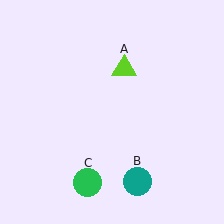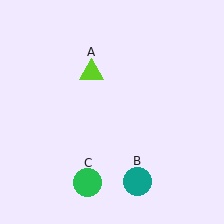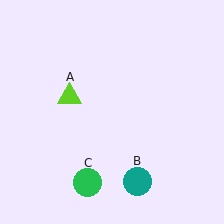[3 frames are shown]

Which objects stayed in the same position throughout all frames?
Teal circle (object B) and green circle (object C) remained stationary.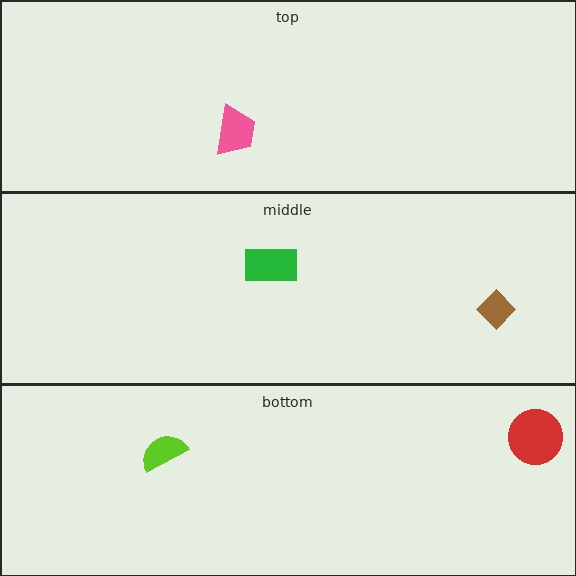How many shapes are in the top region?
1.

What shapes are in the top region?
The pink trapezoid.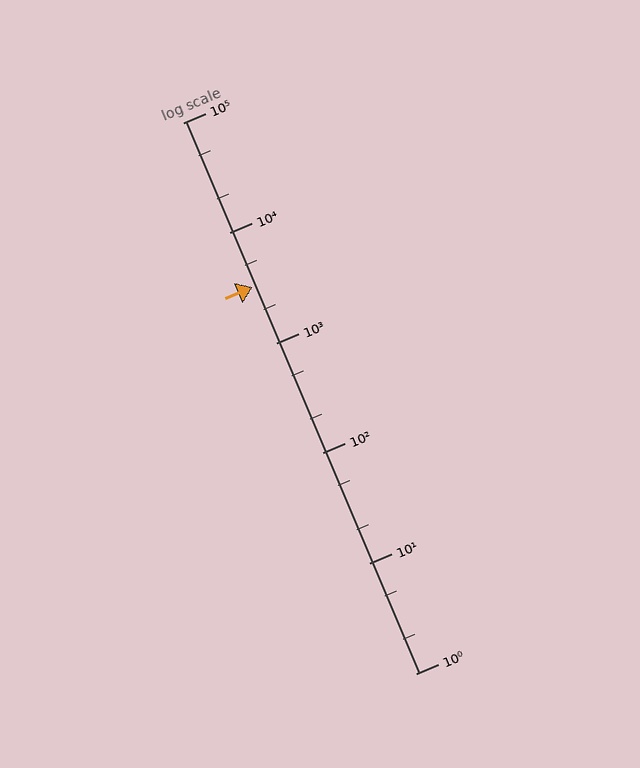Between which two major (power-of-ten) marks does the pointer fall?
The pointer is between 1000 and 10000.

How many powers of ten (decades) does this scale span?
The scale spans 5 decades, from 1 to 100000.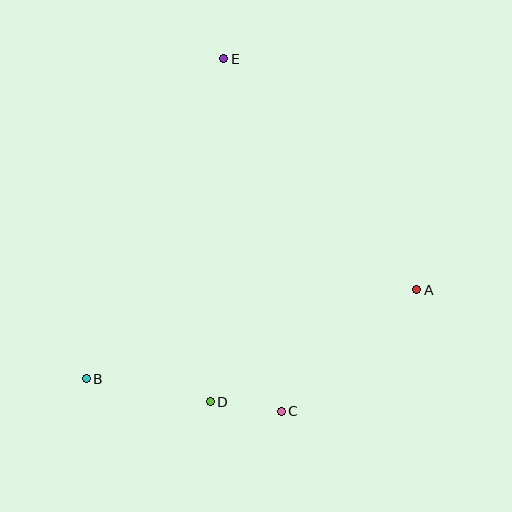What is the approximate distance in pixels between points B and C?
The distance between B and C is approximately 198 pixels.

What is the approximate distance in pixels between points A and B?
The distance between A and B is approximately 342 pixels.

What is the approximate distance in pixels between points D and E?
The distance between D and E is approximately 343 pixels.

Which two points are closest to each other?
Points C and D are closest to each other.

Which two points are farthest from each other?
Points C and E are farthest from each other.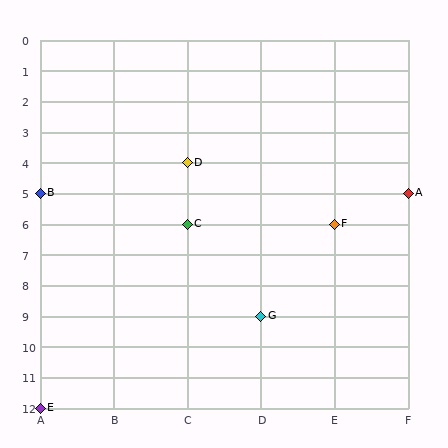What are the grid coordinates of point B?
Point B is at grid coordinates (A, 5).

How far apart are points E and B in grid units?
Points E and B are 7 rows apart.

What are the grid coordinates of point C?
Point C is at grid coordinates (C, 6).